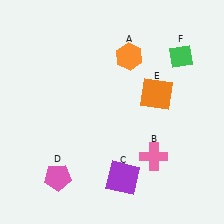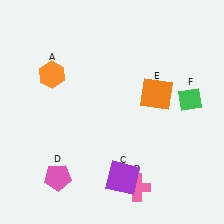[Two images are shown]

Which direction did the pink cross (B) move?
The pink cross (B) moved down.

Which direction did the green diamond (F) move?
The green diamond (F) moved down.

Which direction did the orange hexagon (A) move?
The orange hexagon (A) moved left.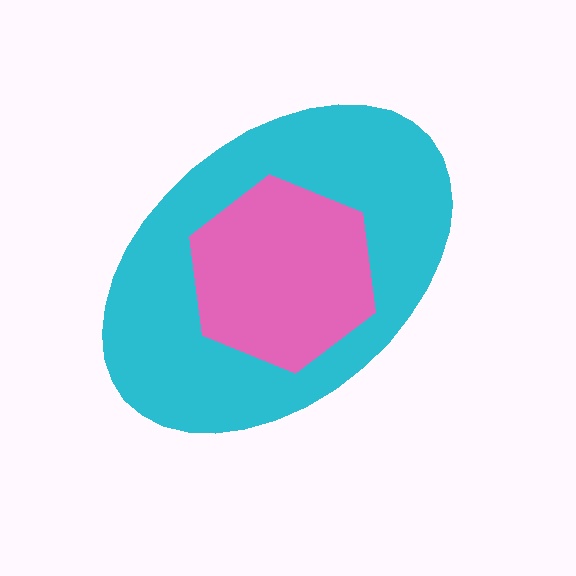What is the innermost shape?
The pink hexagon.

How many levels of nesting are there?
2.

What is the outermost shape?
The cyan ellipse.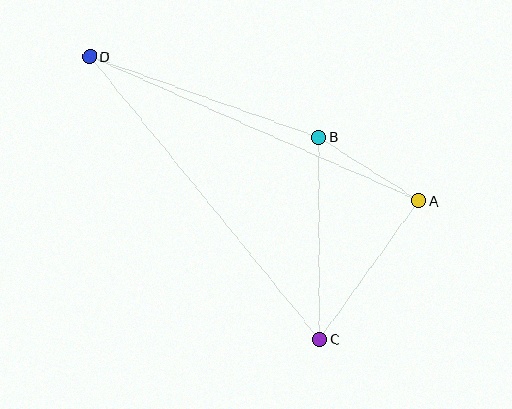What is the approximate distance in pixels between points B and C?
The distance between B and C is approximately 202 pixels.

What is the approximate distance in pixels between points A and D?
The distance between A and D is approximately 360 pixels.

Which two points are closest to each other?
Points A and B are closest to each other.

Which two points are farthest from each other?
Points C and D are farthest from each other.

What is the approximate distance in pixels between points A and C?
The distance between A and C is approximately 170 pixels.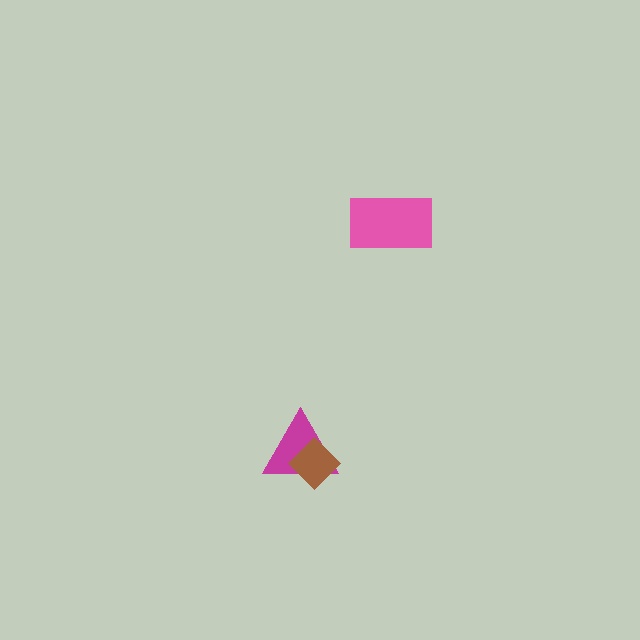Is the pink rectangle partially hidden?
No, no other shape covers it.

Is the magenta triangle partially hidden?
Yes, it is partially covered by another shape.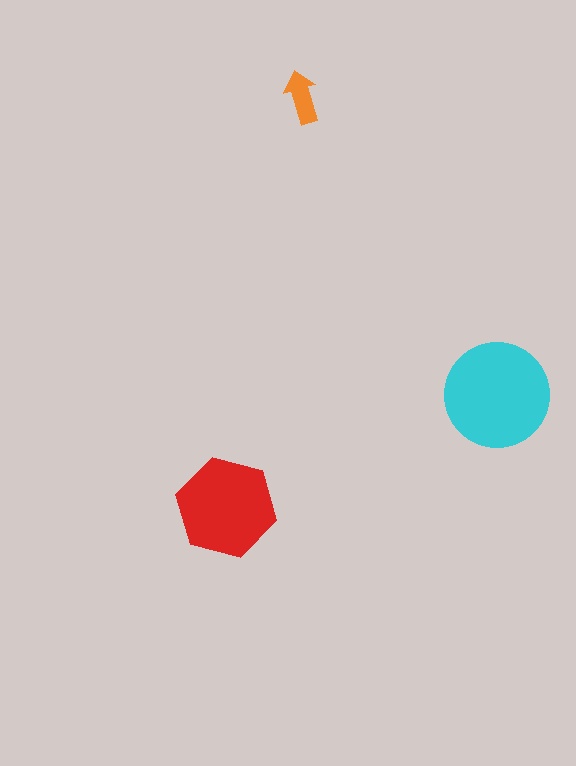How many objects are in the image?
There are 3 objects in the image.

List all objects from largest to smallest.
The cyan circle, the red hexagon, the orange arrow.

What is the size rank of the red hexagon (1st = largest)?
2nd.